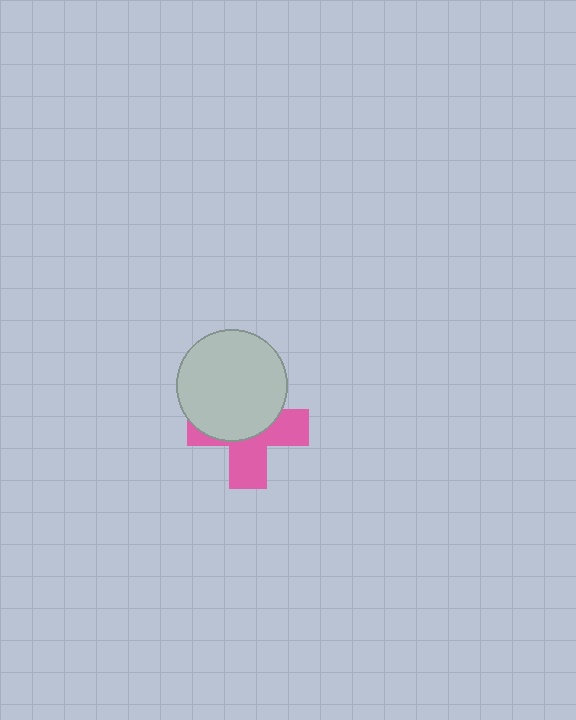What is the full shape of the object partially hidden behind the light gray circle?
The partially hidden object is a pink cross.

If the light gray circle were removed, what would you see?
You would see the complete pink cross.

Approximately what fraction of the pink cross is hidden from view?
Roughly 51% of the pink cross is hidden behind the light gray circle.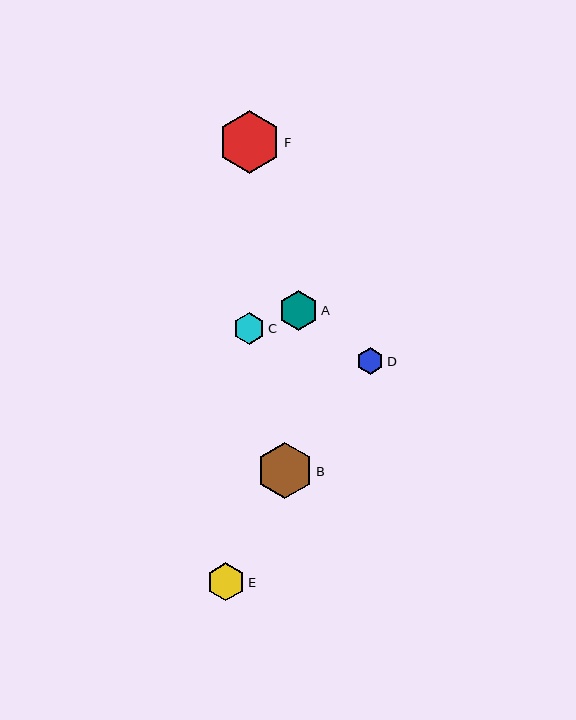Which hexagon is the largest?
Hexagon F is the largest with a size of approximately 63 pixels.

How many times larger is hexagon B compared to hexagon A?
Hexagon B is approximately 1.4 times the size of hexagon A.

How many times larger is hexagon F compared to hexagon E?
Hexagon F is approximately 1.6 times the size of hexagon E.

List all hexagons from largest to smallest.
From largest to smallest: F, B, A, E, C, D.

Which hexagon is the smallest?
Hexagon D is the smallest with a size of approximately 27 pixels.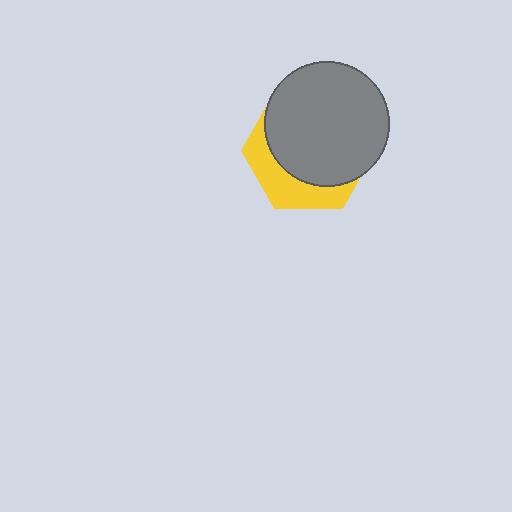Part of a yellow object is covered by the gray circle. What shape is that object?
It is a hexagon.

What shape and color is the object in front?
The object in front is a gray circle.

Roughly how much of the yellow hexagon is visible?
A small part of it is visible (roughly 31%).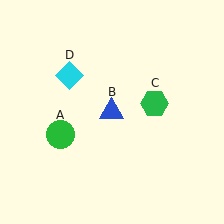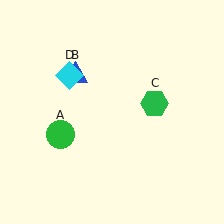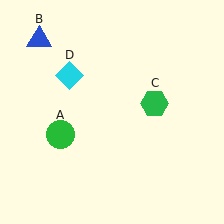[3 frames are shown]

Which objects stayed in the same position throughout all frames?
Green circle (object A) and green hexagon (object C) and cyan diamond (object D) remained stationary.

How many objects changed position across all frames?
1 object changed position: blue triangle (object B).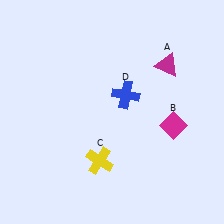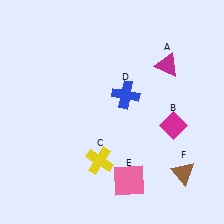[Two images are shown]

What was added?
A pink square (E), a brown triangle (F) were added in Image 2.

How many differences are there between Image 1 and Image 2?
There are 2 differences between the two images.